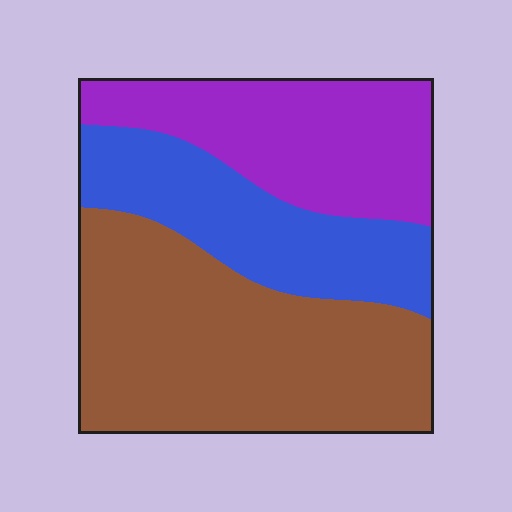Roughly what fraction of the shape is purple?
Purple covers 28% of the shape.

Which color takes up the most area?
Brown, at roughly 45%.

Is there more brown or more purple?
Brown.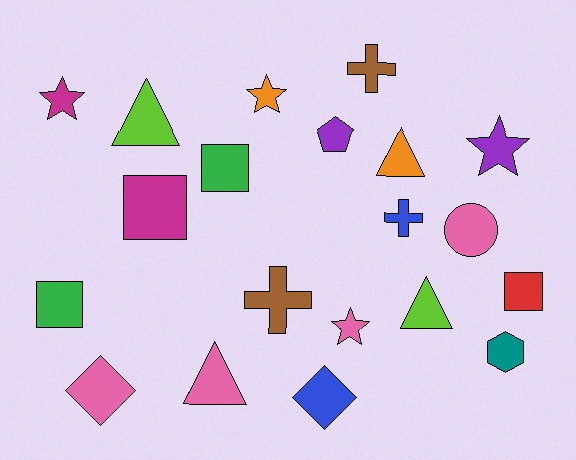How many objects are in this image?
There are 20 objects.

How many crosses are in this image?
There are 3 crosses.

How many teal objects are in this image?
There is 1 teal object.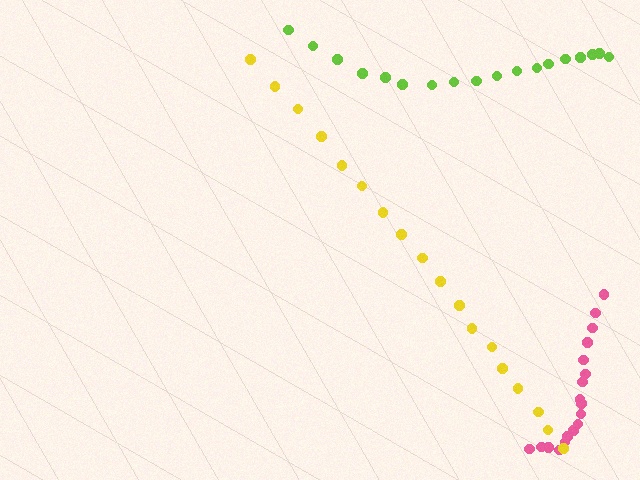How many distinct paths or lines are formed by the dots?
There are 3 distinct paths.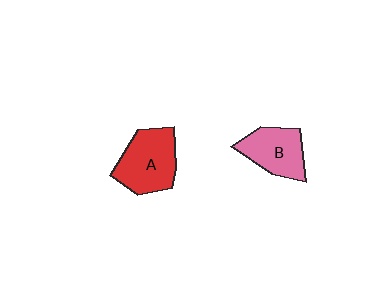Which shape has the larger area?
Shape A (red).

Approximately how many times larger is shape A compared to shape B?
Approximately 1.2 times.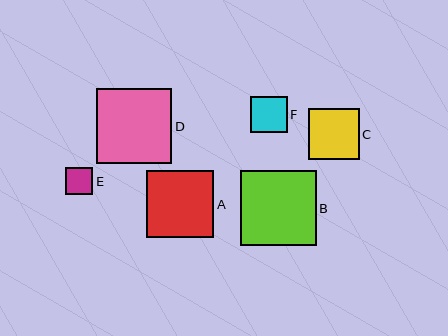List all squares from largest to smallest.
From largest to smallest: D, B, A, C, F, E.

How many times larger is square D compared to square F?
Square D is approximately 2.1 times the size of square F.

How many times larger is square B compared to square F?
Square B is approximately 2.1 times the size of square F.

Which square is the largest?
Square D is the largest with a size of approximately 76 pixels.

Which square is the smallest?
Square E is the smallest with a size of approximately 27 pixels.